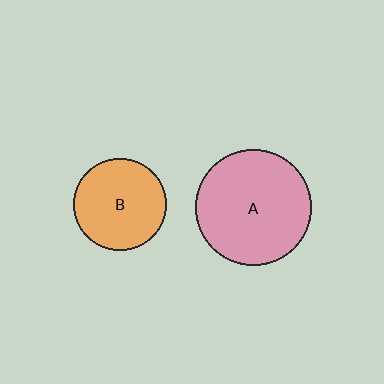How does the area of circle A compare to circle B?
Approximately 1.6 times.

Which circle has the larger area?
Circle A (pink).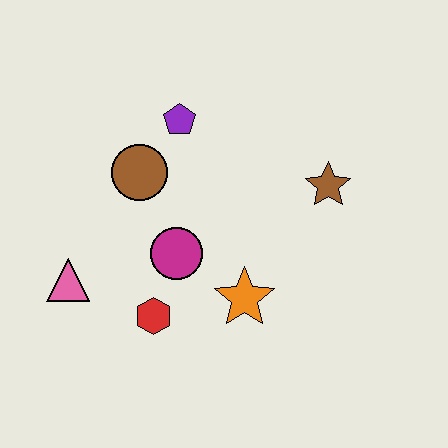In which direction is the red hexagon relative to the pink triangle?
The red hexagon is to the right of the pink triangle.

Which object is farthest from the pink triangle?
The brown star is farthest from the pink triangle.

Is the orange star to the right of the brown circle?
Yes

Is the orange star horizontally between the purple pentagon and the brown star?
Yes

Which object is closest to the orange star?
The magenta circle is closest to the orange star.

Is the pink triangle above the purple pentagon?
No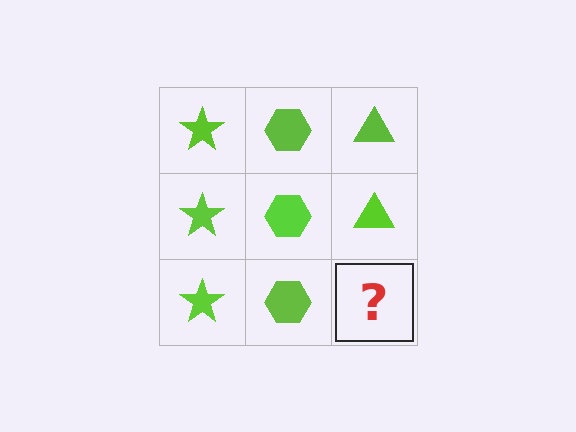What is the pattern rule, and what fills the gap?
The rule is that each column has a consistent shape. The gap should be filled with a lime triangle.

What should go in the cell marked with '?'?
The missing cell should contain a lime triangle.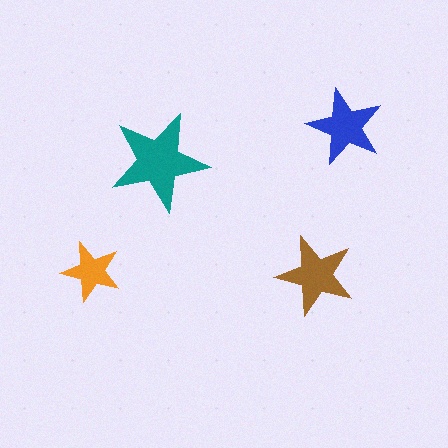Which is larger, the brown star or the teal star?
The teal one.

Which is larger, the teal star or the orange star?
The teal one.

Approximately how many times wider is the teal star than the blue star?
About 1.5 times wider.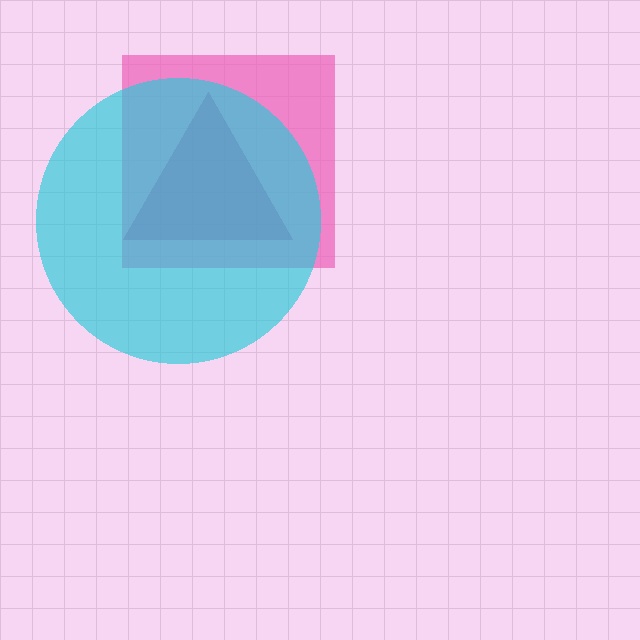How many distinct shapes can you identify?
There are 3 distinct shapes: a pink square, a magenta triangle, a cyan circle.